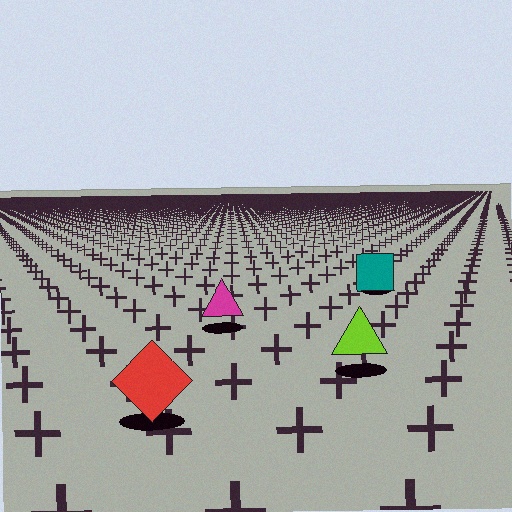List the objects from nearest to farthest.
From nearest to farthest: the red diamond, the lime triangle, the magenta triangle, the teal square.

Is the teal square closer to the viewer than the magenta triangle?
No. The magenta triangle is closer — you can tell from the texture gradient: the ground texture is coarser near it.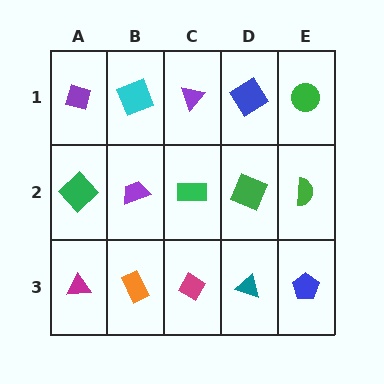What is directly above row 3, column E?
A green semicircle.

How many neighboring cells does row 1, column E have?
2.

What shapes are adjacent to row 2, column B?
A cyan square (row 1, column B), an orange rectangle (row 3, column B), a green diamond (row 2, column A), a green rectangle (row 2, column C).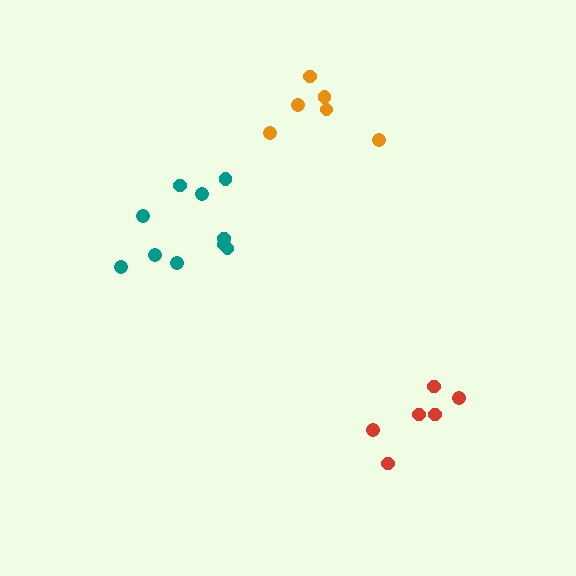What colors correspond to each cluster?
The clusters are colored: red, teal, orange.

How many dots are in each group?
Group 1: 6 dots, Group 2: 10 dots, Group 3: 6 dots (22 total).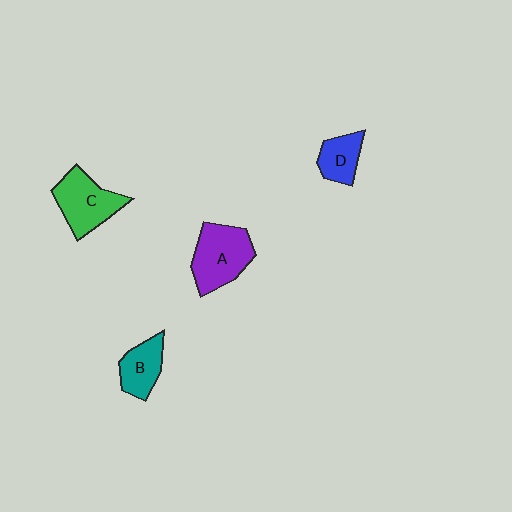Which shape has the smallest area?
Shape D (blue).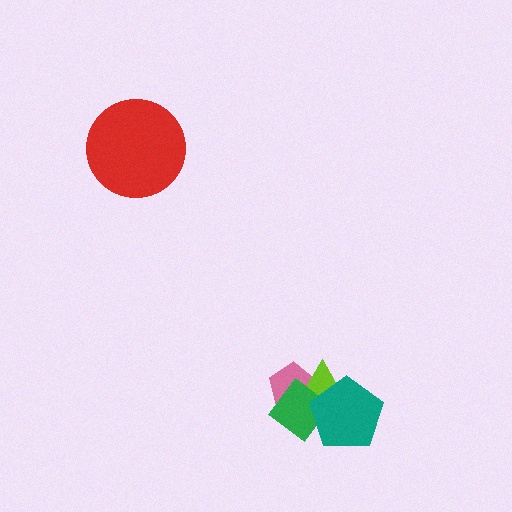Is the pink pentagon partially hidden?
Yes, it is partially covered by another shape.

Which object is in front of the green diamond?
The teal pentagon is in front of the green diamond.